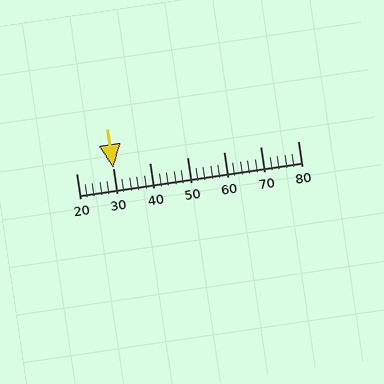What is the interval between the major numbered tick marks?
The major tick marks are spaced 10 units apart.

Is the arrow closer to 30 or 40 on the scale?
The arrow is closer to 30.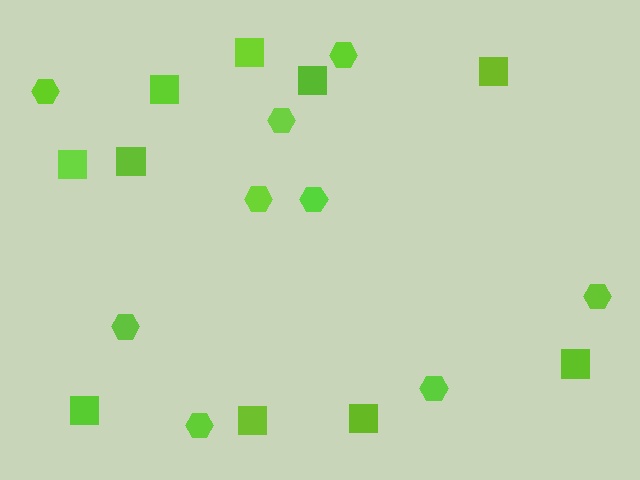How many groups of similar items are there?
There are 2 groups: one group of squares (10) and one group of hexagons (9).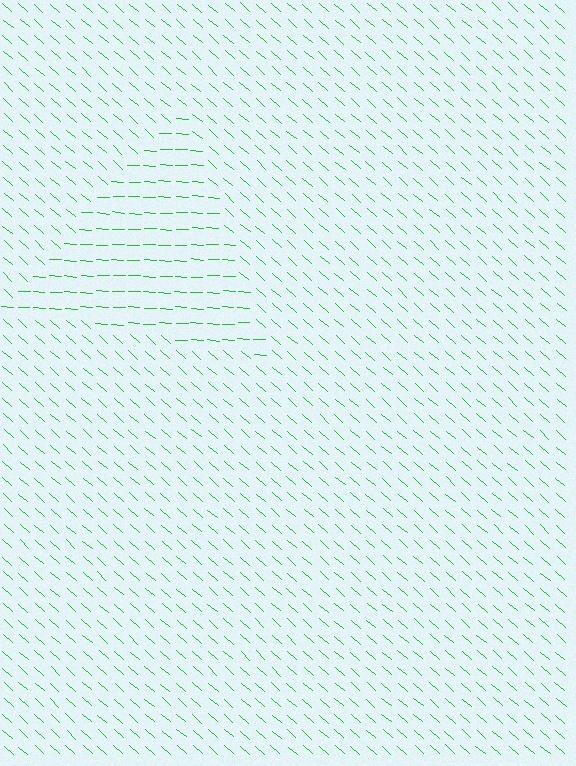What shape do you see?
I see a triangle.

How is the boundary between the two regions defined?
The boundary is defined purely by a change in line orientation (approximately 38 degrees difference). All lines are the same color and thickness.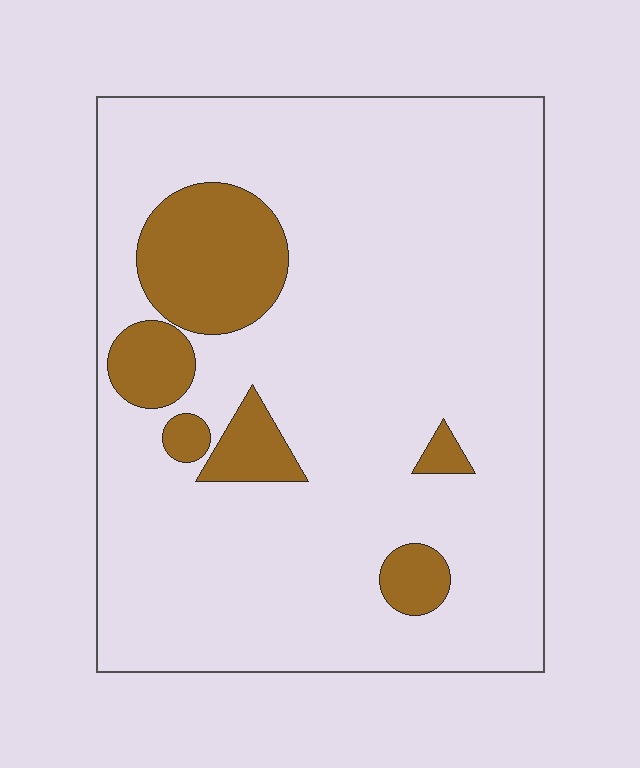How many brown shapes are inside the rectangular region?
6.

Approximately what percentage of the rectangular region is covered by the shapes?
Approximately 15%.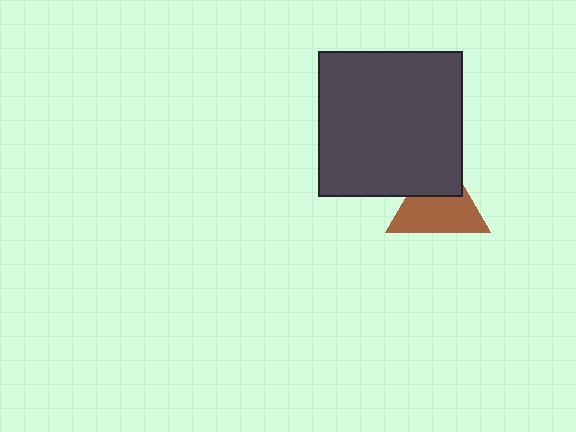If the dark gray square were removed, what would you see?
You would see the complete brown triangle.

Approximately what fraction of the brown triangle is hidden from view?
Roughly 36% of the brown triangle is hidden behind the dark gray square.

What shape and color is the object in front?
The object in front is a dark gray square.